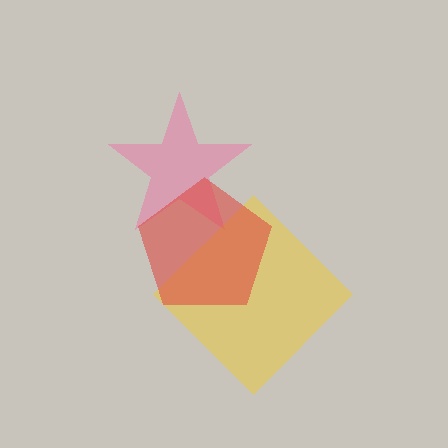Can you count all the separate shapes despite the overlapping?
Yes, there are 3 separate shapes.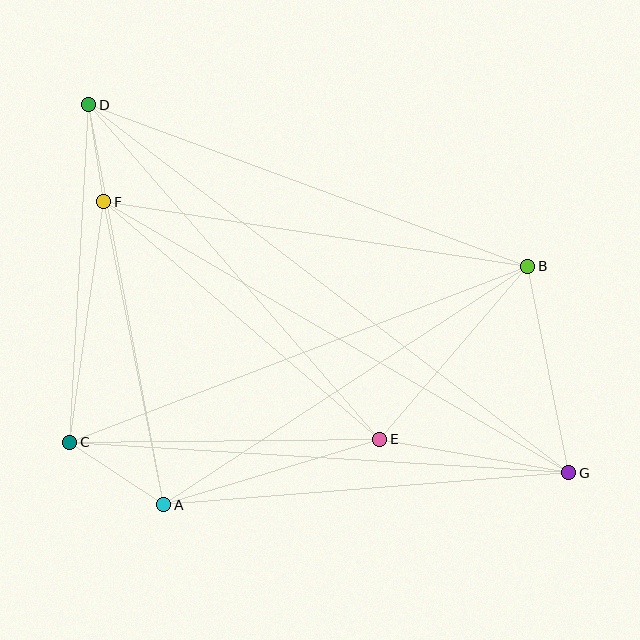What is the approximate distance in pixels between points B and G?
The distance between B and G is approximately 210 pixels.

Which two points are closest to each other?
Points D and F are closest to each other.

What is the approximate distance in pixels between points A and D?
The distance between A and D is approximately 407 pixels.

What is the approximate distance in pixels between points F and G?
The distance between F and G is approximately 538 pixels.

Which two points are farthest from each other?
Points D and G are farthest from each other.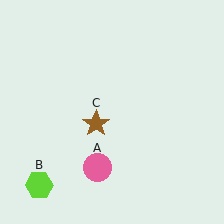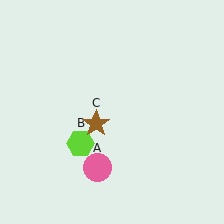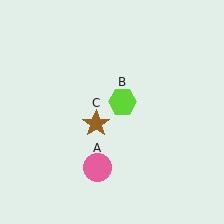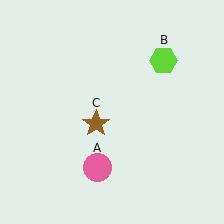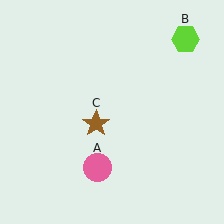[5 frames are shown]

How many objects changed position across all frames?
1 object changed position: lime hexagon (object B).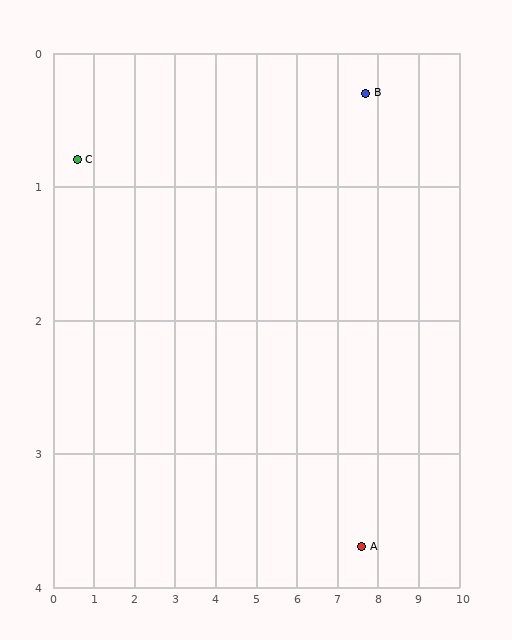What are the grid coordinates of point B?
Point B is at approximately (7.7, 0.3).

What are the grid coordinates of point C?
Point C is at approximately (0.6, 0.8).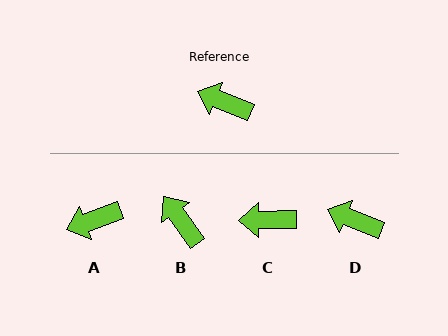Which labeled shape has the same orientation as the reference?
D.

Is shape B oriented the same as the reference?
No, it is off by about 33 degrees.